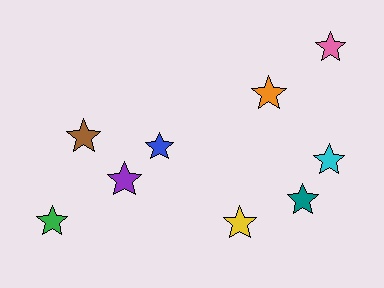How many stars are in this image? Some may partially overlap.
There are 9 stars.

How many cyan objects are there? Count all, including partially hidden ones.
There is 1 cyan object.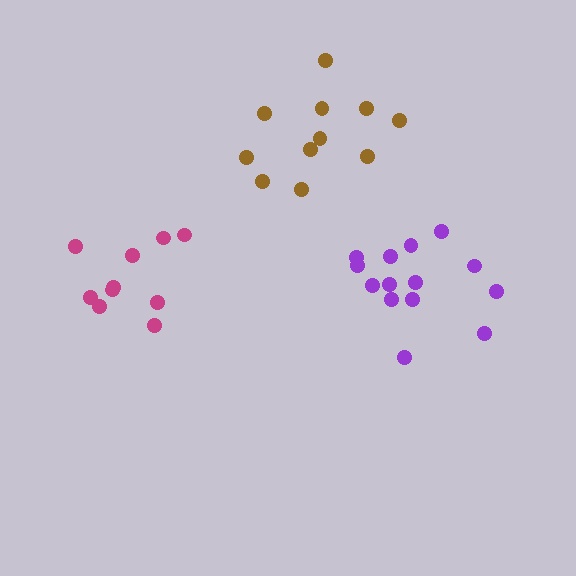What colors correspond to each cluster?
The clusters are colored: magenta, purple, brown.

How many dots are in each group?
Group 1: 10 dots, Group 2: 14 dots, Group 3: 11 dots (35 total).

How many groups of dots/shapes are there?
There are 3 groups.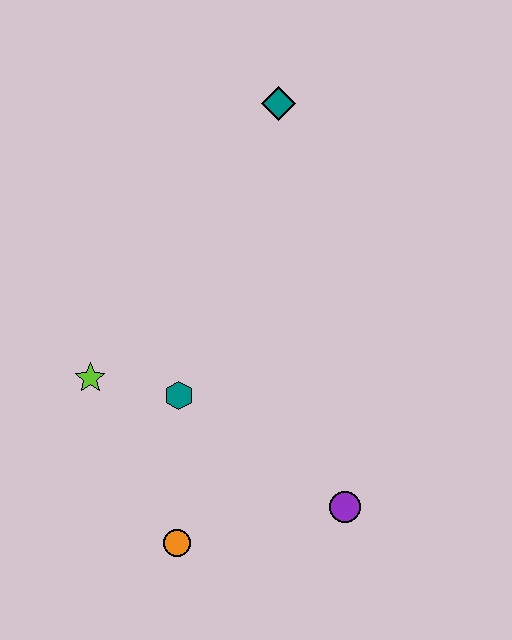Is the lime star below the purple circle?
No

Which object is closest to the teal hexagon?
The lime star is closest to the teal hexagon.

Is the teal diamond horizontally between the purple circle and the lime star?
Yes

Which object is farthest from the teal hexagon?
The teal diamond is farthest from the teal hexagon.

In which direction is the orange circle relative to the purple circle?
The orange circle is to the left of the purple circle.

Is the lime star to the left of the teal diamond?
Yes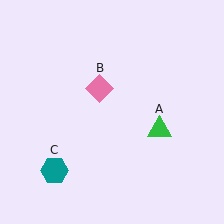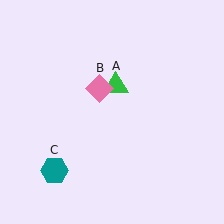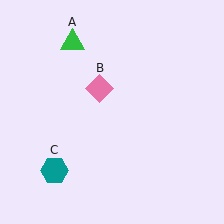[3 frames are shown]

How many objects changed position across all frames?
1 object changed position: green triangle (object A).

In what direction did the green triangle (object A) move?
The green triangle (object A) moved up and to the left.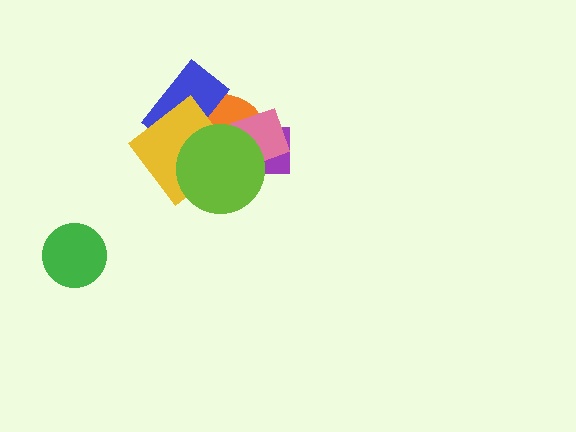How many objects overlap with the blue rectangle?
3 objects overlap with the blue rectangle.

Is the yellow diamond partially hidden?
Yes, it is partially covered by another shape.